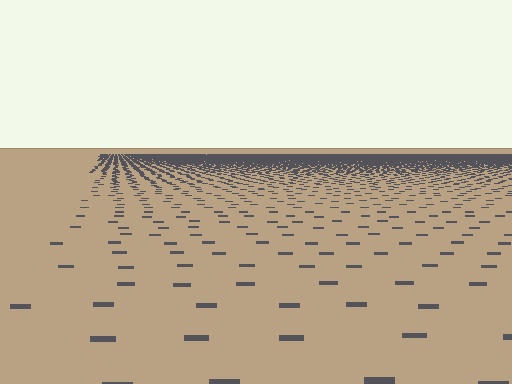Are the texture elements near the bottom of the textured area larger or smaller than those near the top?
Larger. Near the bottom, elements are closer to the viewer and appear at a bigger on-screen size.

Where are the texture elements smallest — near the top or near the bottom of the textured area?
Near the top.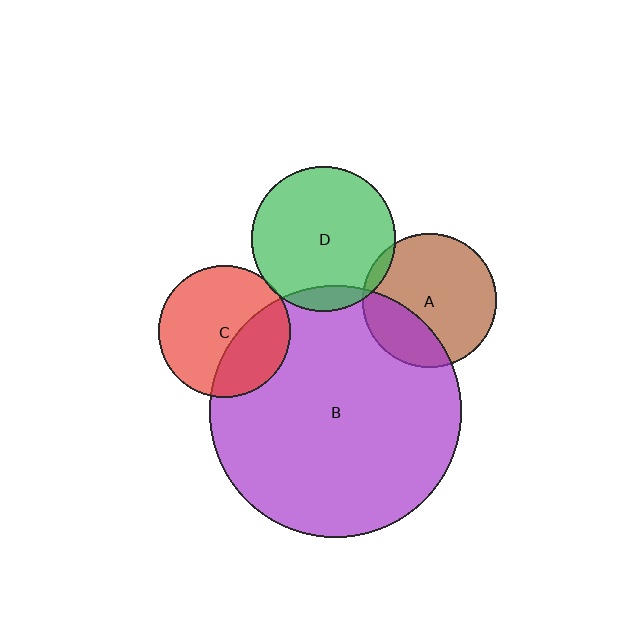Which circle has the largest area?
Circle B (purple).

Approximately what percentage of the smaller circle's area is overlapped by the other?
Approximately 5%.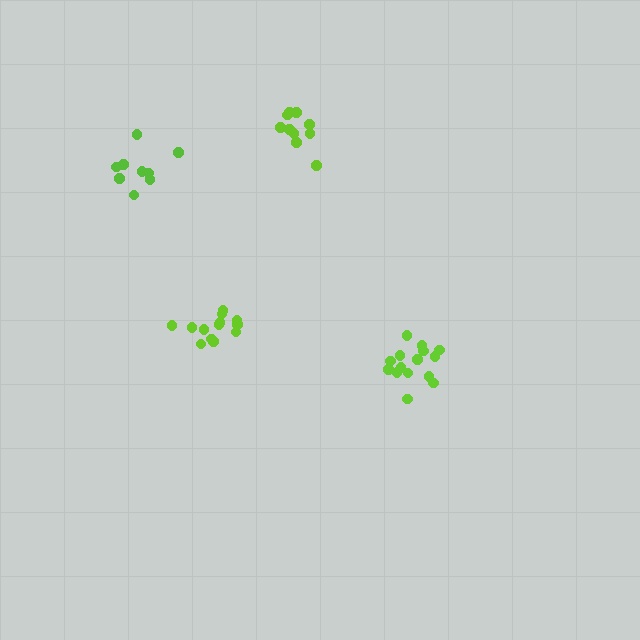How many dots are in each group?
Group 1: 11 dots, Group 2: 15 dots, Group 3: 13 dots, Group 4: 9 dots (48 total).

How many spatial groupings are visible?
There are 4 spatial groupings.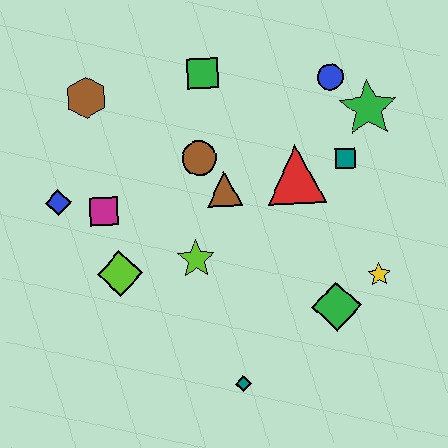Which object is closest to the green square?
The brown circle is closest to the green square.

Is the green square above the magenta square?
Yes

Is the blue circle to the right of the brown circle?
Yes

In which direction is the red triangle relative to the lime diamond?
The red triangle is to the right of the lime diamond.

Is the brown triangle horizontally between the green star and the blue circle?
No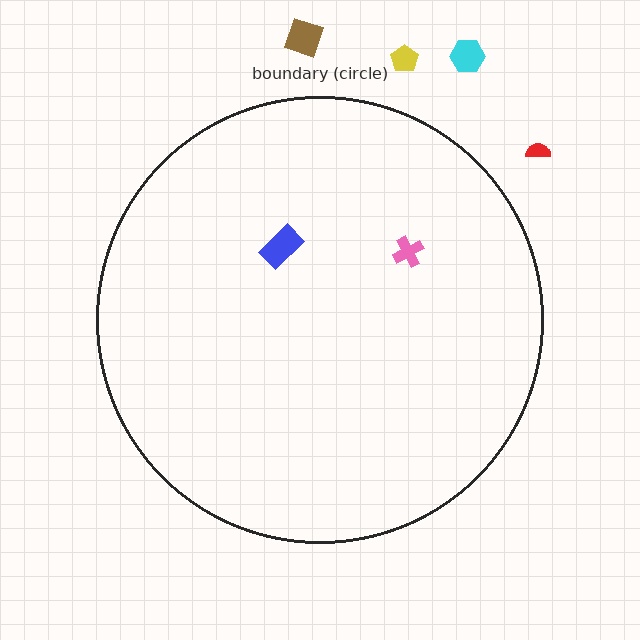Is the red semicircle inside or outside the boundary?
Outside.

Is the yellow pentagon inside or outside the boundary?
Outside.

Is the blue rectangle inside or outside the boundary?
Inside.